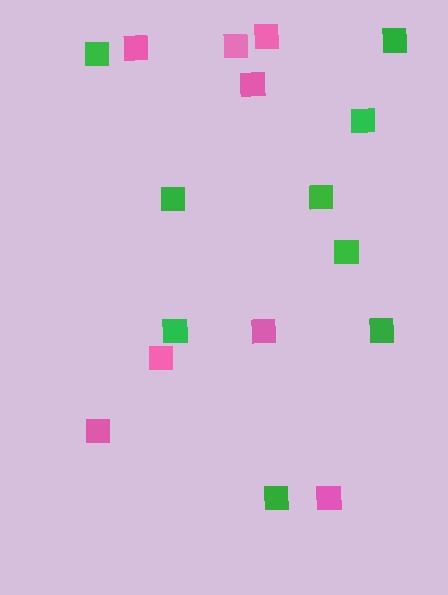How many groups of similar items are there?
There are 2 groups: one group of green squares (9) and one group of pink squares (8).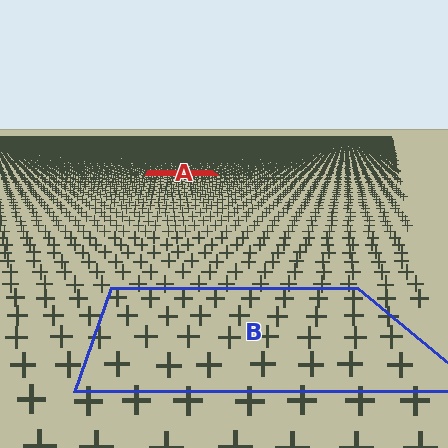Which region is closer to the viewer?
Region B is closer. The texture elements there are larger and more spread out.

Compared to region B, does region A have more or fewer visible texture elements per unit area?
Region A has more texture elements per unit area — they are packed more densely because it is farther away.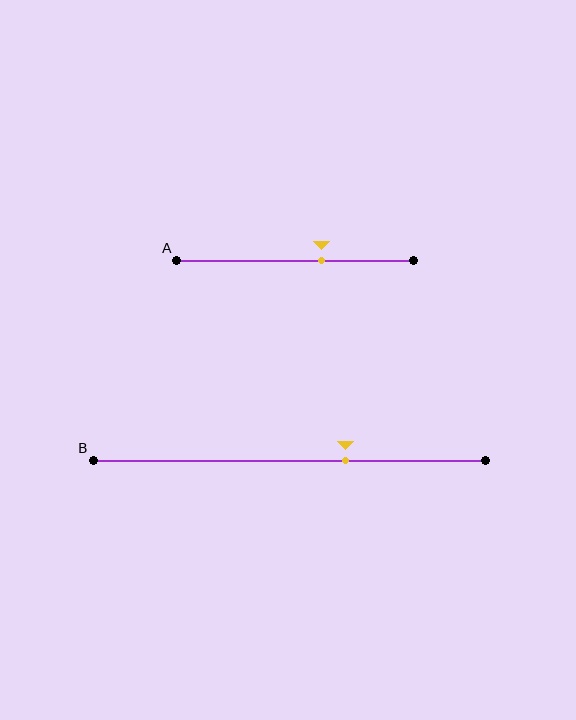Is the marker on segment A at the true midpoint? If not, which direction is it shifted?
No, the marker on segment A is shifted to the right by about 11% of the segment length.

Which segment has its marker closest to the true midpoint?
Segment A has its marker closest to the true midpoint.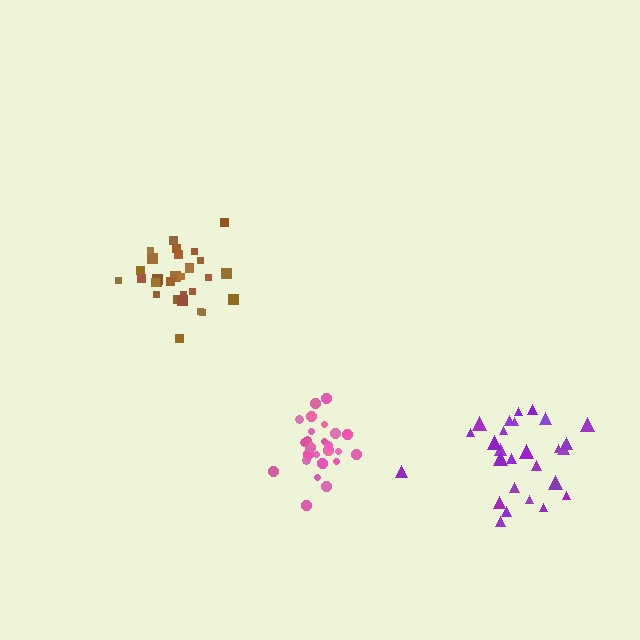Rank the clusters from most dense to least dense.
pink, brown, purple.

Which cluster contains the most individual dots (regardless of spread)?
Brown (30).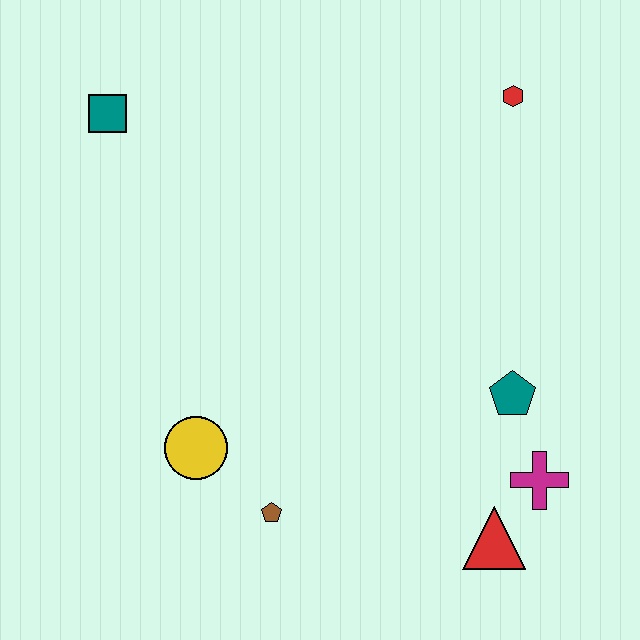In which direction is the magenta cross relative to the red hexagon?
The magenta cross is below the red hexagon.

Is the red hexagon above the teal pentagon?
Yes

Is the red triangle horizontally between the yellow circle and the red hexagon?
Yes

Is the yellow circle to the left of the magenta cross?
Yes